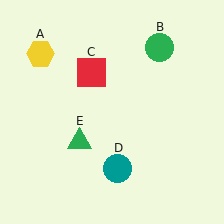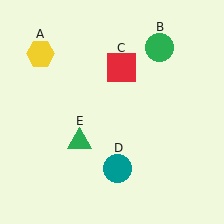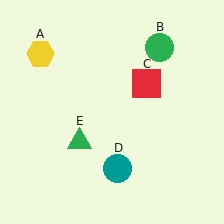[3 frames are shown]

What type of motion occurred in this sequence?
The red square (object C) rotated clockwise around the center of the scene.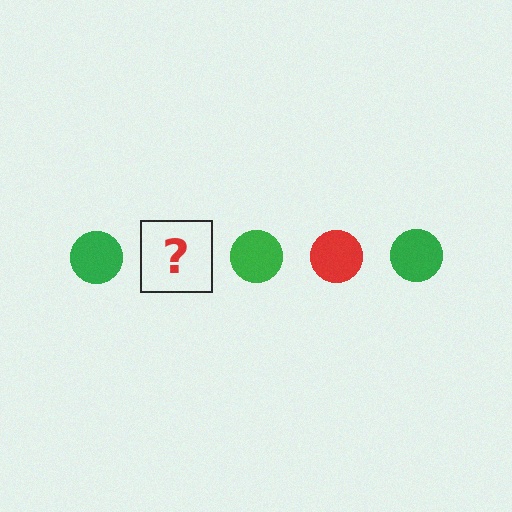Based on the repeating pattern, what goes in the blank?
The blank should be a red circle.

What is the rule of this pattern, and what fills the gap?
The rule is that the pattern cycles through green, red circles. The gap should be filled with a red circle.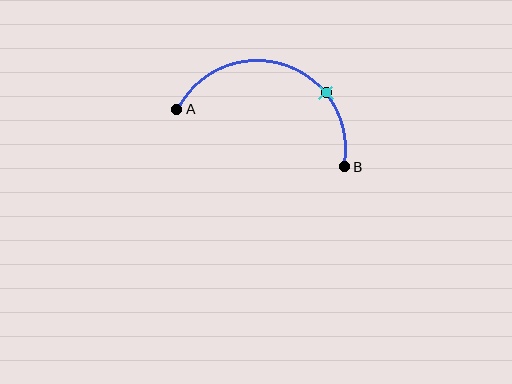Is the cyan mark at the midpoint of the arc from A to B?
No. The cyan mark lies on the arc but is closer to endpoint B. The arc midpoint would be at the point on the curve equidistant along the arc from both A and B.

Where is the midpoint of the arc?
The arc midpoint is the point on the curve farthest from the straight line joining A and B. It sits above that line.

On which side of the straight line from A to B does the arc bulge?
The arc bulges above the straight line connecting A and B.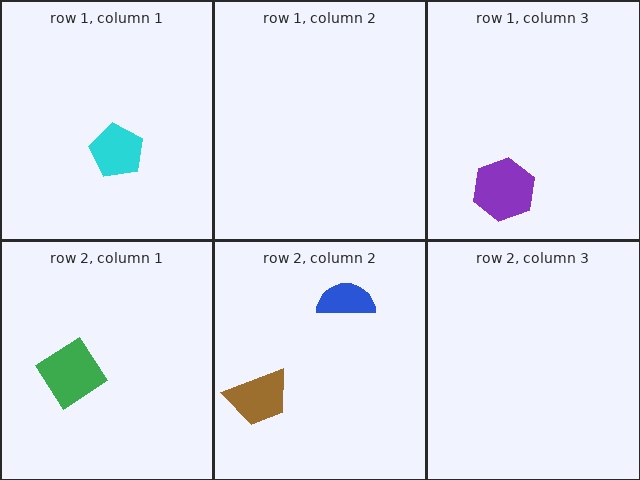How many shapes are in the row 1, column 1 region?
1.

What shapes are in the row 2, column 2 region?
The brown trapezoid, the blue semicircle.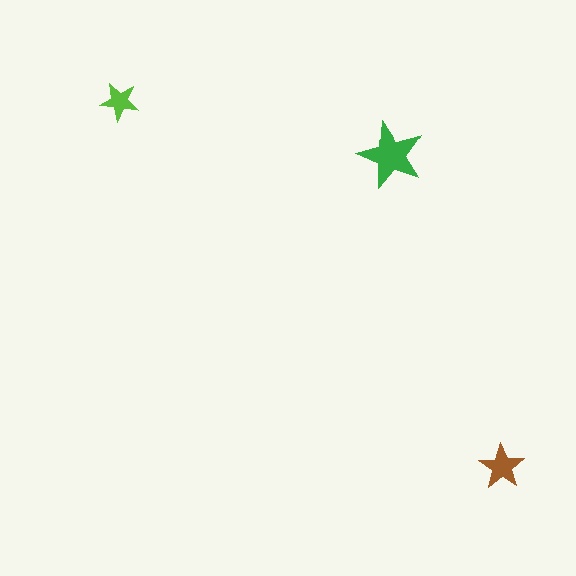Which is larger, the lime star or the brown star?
The brown one.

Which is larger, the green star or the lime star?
The green one.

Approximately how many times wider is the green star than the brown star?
About 1.5 times wider.